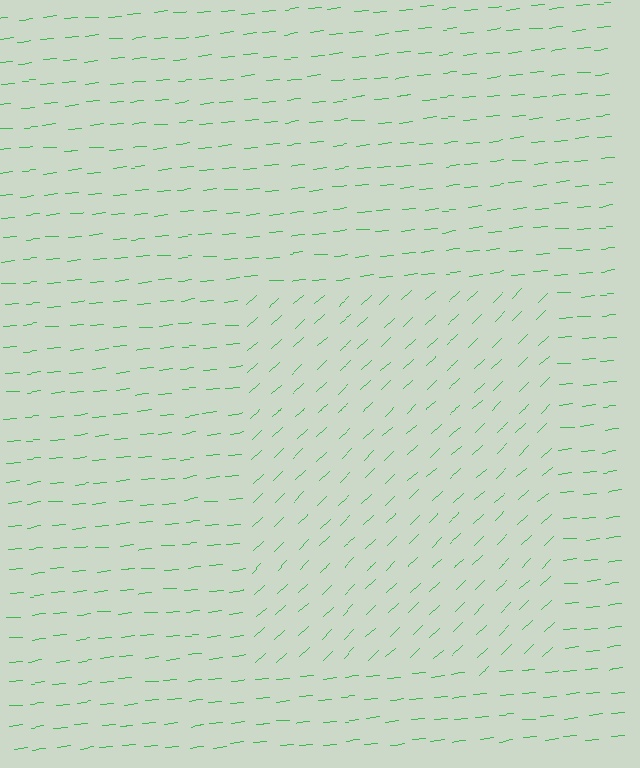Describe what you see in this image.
The image is filled with small green line segments. A rectangle region in the image has lines oriented differently from the surrounding lines, creating a visible texture boundary.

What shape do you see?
I see a rectangle.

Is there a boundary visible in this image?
Yes, there is a texture boundary formed by a change in line orientation.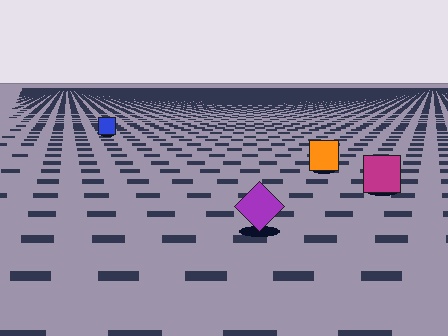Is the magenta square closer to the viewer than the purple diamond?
No. The purple diamond is closer — you can tell from the texture gradient: the ground texture is coarser near it.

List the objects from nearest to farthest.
From nearest to farthest: the purple diamond, the magenta square, the orange square, the blue square.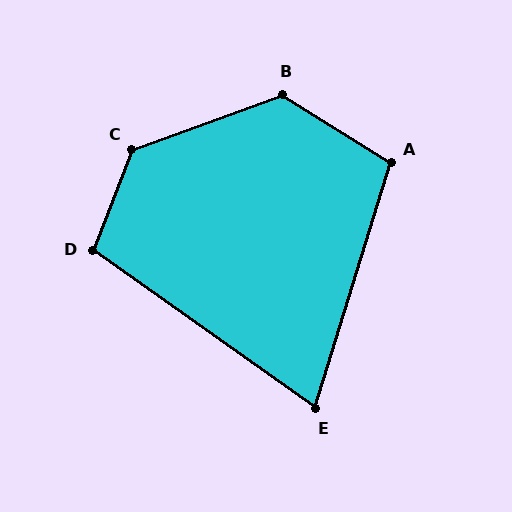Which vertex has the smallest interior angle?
E, at approximately 72 degrees.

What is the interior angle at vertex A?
Approximately 105 degrees (obtuse).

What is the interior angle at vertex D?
Approximately 104 degrees (obtuse).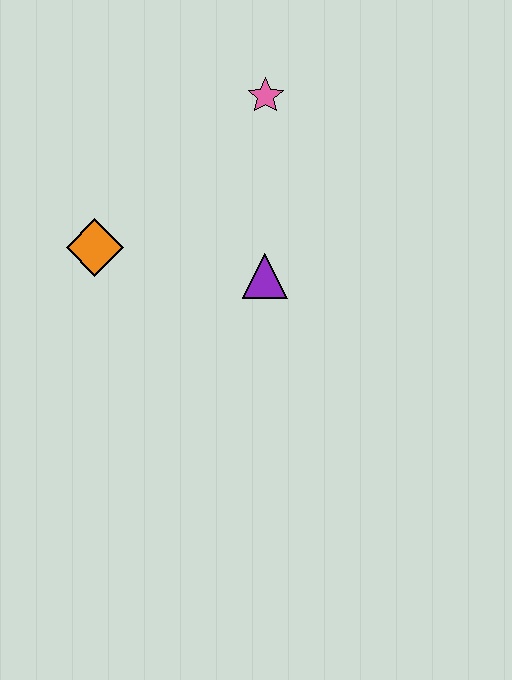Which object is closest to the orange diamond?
The purple triangle is closest to the orange diamond.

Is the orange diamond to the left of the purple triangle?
Yes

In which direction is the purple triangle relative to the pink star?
The purple triangle is below the pink star.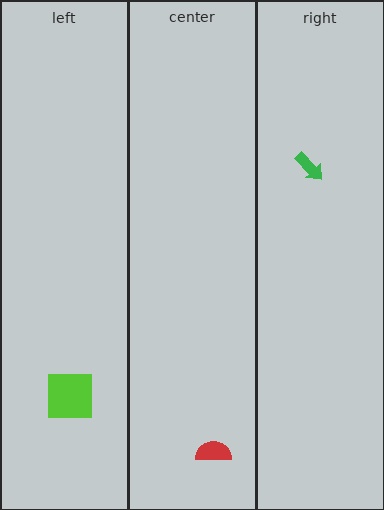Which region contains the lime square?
The left region.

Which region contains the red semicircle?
The center region.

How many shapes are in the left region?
1.